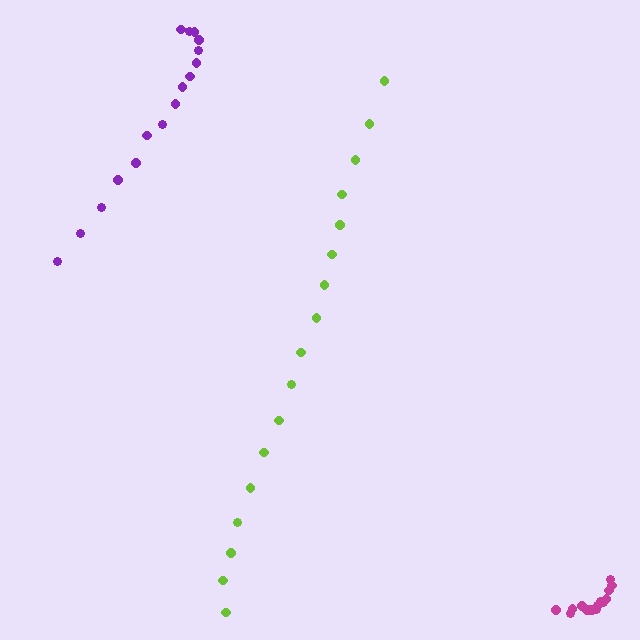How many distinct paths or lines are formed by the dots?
There are 3 distinct paths.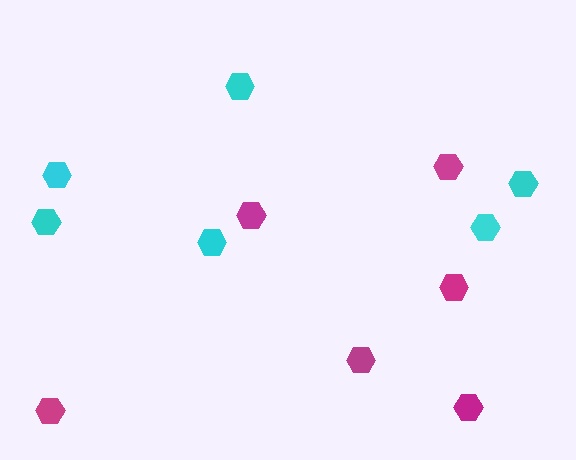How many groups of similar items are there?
There are 2 groups: one group of magenta hexagons (6) and one group of cyan hexagons (6).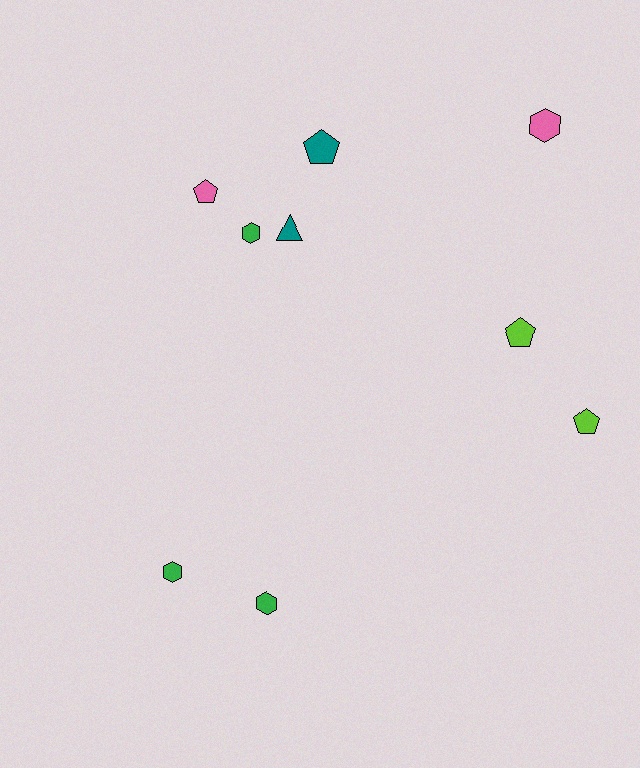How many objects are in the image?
There are 9 objects.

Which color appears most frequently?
Green, with 3 objects.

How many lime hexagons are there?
There are no lime hexagons.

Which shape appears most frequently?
Hexagon, with 4 objects.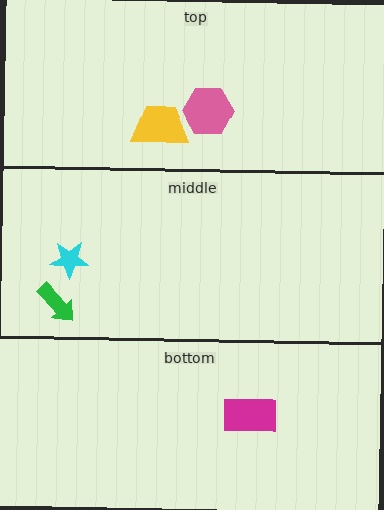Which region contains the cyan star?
The middle region.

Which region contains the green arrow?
The middle region.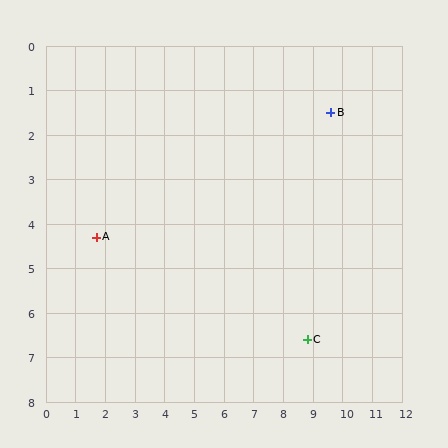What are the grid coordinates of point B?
Point B is at approximately (9.6, 1.5).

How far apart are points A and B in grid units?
Points A and B are about 8.4 grid units apart.